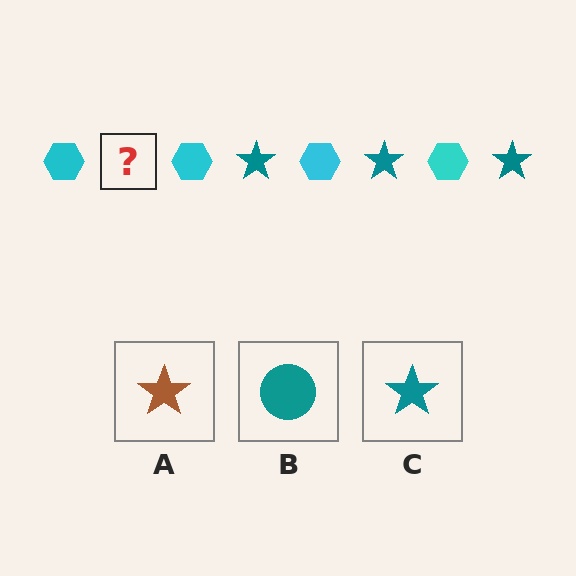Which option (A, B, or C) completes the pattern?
C.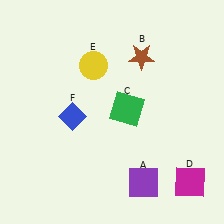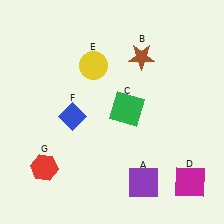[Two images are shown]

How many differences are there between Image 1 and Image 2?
There is 1 difference between the two images.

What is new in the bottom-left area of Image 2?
A red hexagon (G) was added in the bottom-left area of Image 2.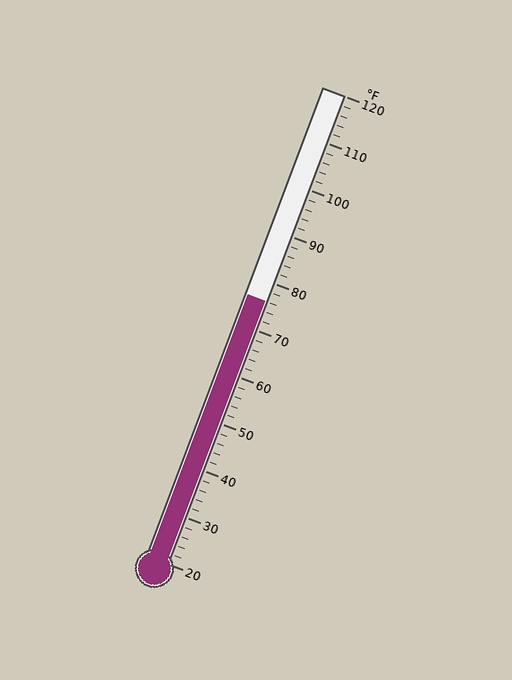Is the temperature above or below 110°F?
The temperature is below 110°F.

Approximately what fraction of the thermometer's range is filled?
The thermometer is filled to approximately 55% of its range.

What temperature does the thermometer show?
The thermometer shows approximately 76°F.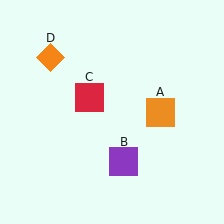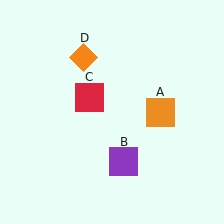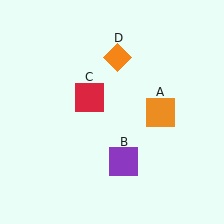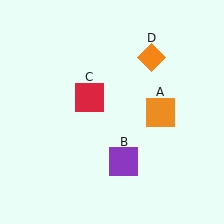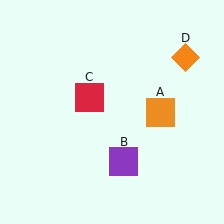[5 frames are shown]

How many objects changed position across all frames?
1 object changed position: orange diamond (object D).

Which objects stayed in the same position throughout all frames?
Orange square (object A) and purple square (object B) and red square (object C) remained stationary.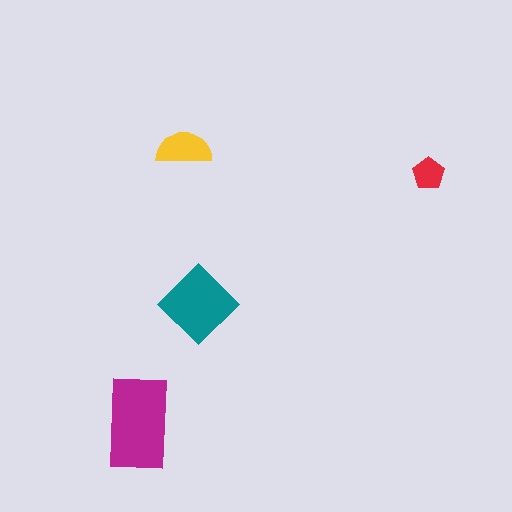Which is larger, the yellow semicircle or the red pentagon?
The yellow semicircle.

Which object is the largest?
The magenta rectangle.